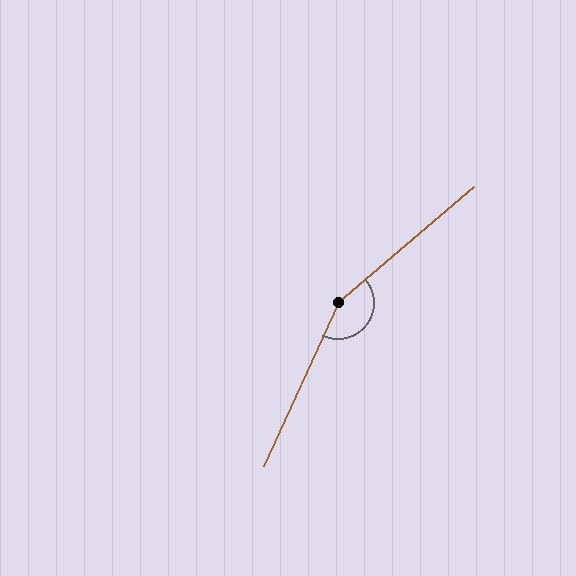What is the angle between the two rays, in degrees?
Approximately 155 degrees.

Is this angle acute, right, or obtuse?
It is obtuse.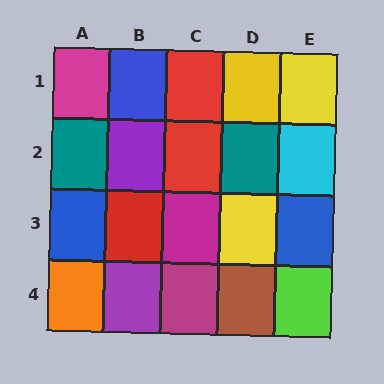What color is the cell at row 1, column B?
Blue.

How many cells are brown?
1 cell is brown.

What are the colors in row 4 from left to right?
Orange, purple, magenta, brown, lime.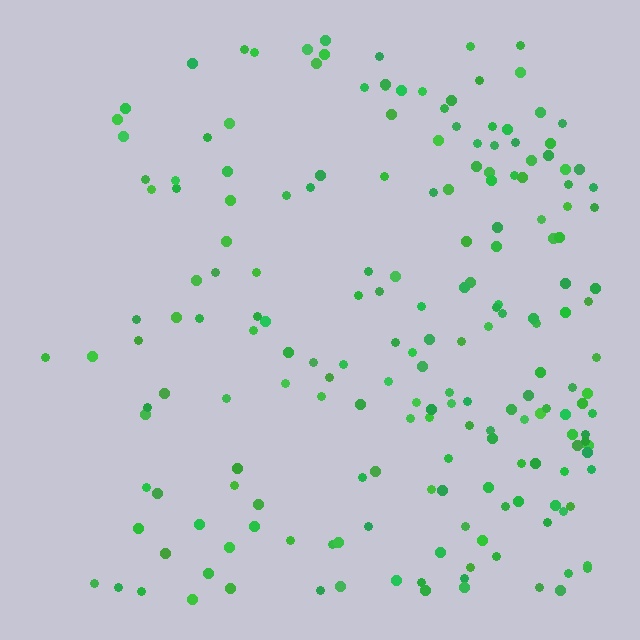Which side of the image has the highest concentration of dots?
The right.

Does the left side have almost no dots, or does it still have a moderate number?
Still a moderate number, just noticeably fewer than the right.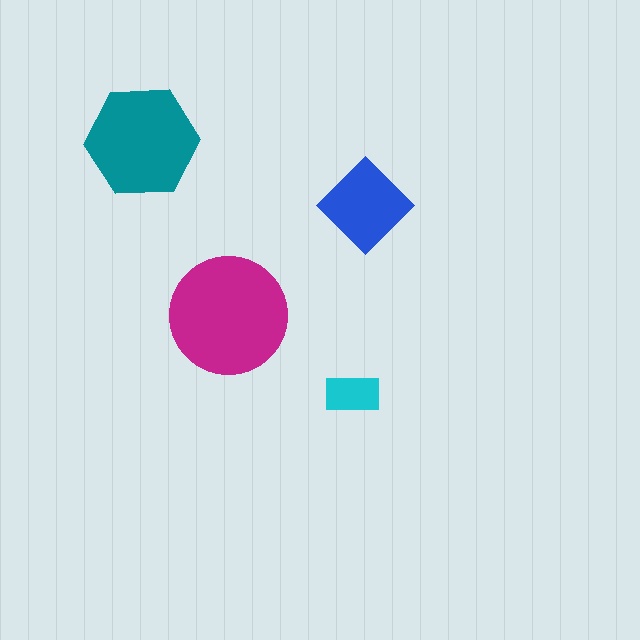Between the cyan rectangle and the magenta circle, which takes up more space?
The magenta circle.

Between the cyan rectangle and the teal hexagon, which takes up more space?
The teal hexagon.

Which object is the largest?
The magenta circle.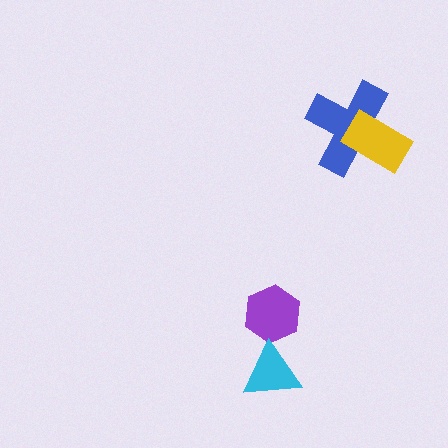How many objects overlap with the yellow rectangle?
1 object overlaps with the yellow rectangle.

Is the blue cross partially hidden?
Yes, it is partially covered by another shape.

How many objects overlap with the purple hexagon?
0 objects overlap with the purple hexagon.